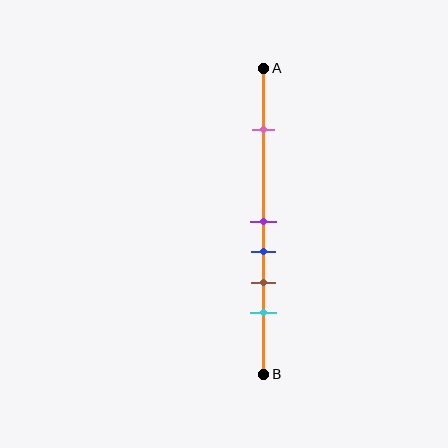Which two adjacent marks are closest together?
The purple and blue marks are the closest adjacent pair.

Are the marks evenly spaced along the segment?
No, the marks are not evenly spaced.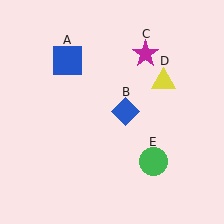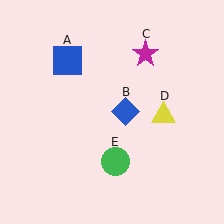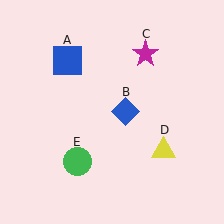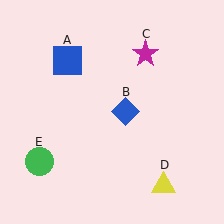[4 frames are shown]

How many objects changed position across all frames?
2 objects changed position: yellow triangle (object D), green circle (object E).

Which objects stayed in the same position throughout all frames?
Blue square (object A) and blue diamond (object B) and magenta star (object C) remained stationary.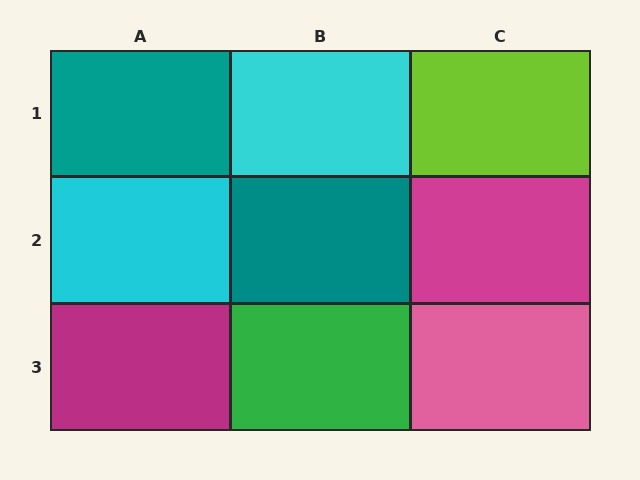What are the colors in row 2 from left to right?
Cyan, teal, magenta.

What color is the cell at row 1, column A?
Teal.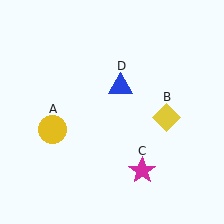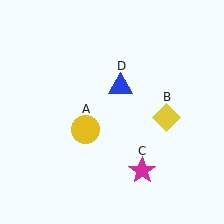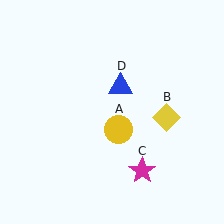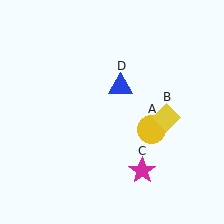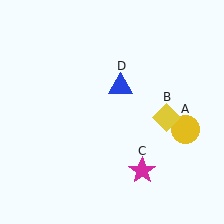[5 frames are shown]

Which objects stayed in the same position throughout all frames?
Yellow diamond (object B) and magenta star (object C) and blue triangle (object D) remained stationary.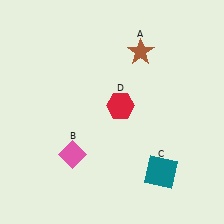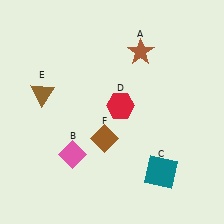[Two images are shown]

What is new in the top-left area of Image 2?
A brown triangle (E) was added in the top-left area of Image 2.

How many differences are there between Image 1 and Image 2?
There are 2 differences between the two images.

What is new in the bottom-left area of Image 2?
A brown diamond (F) was added in the bottom-left area of Image 2.